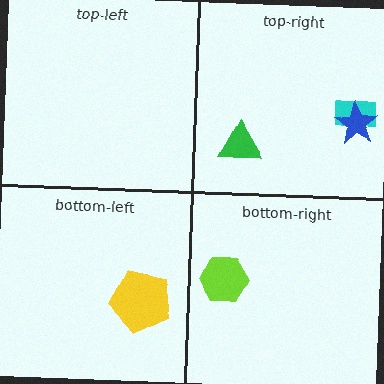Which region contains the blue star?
The top-right region.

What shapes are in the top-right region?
The cyan rectangle, the green triangle, the blue star.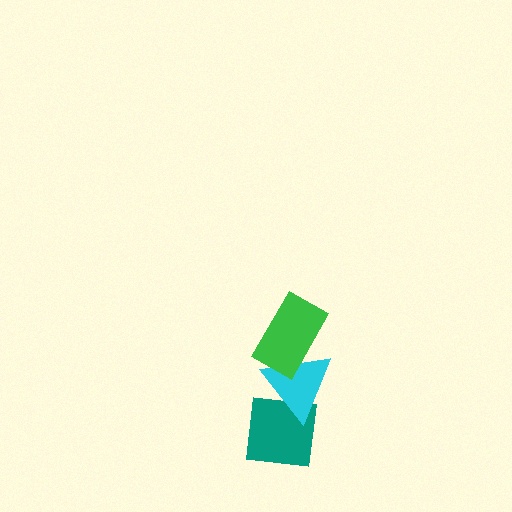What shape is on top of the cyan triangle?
The green rectangle is on top of the cyan triangle.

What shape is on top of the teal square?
The cyan triangle is on top of the teal square.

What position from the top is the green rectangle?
The green rectangle is 1st from the top.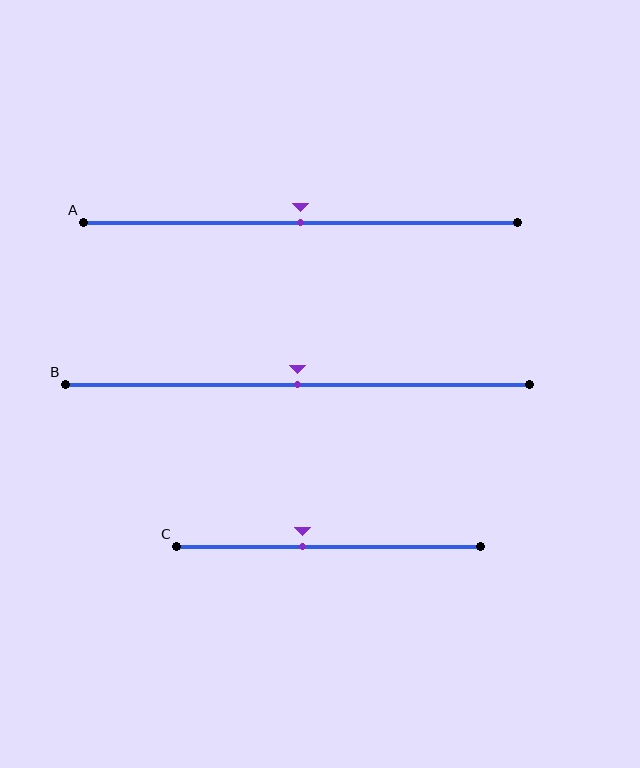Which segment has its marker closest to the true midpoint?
Segment A has its marker closest to the true midpoint.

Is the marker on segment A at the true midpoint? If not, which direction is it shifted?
Yes, the marker on segment A is at the true midpoint.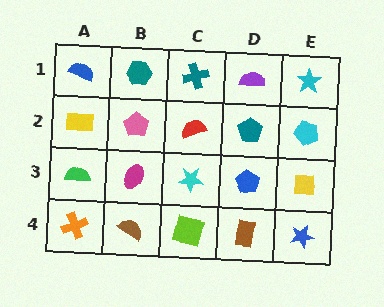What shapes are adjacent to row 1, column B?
A pink pentagon (row 2, column B), a blue semicircle (row 1, column A), a teal cross (row 1, column C).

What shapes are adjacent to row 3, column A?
A yellow rectangle (row 2, column A), an orange cross (row 4, column A), a magenta ellipse (row 3, column B).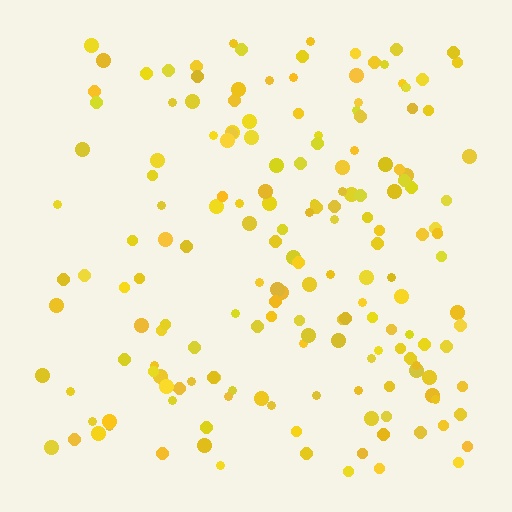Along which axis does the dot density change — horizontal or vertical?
Horizontal.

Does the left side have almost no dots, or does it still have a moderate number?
Still a moderate number, just noticeably fewer than the right.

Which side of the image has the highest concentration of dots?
The right.